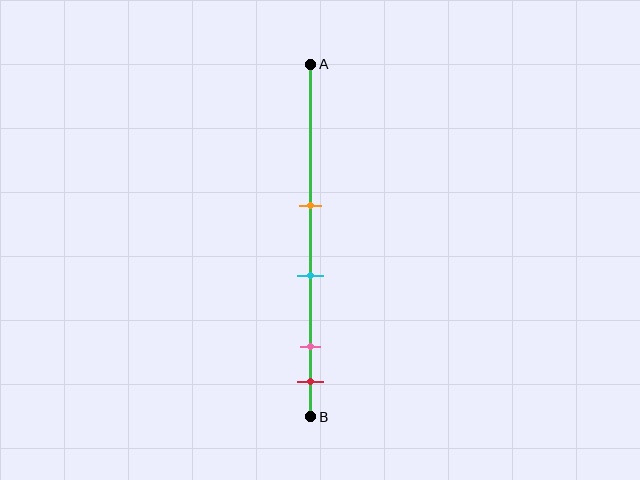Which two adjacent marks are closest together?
The pink and red marks are the closest adjacent pair.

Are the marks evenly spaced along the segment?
No, the marks are not evenly spaced.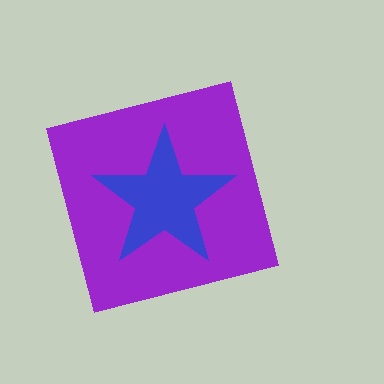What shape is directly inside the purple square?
The blue star.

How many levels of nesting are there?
2.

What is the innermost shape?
The blue star.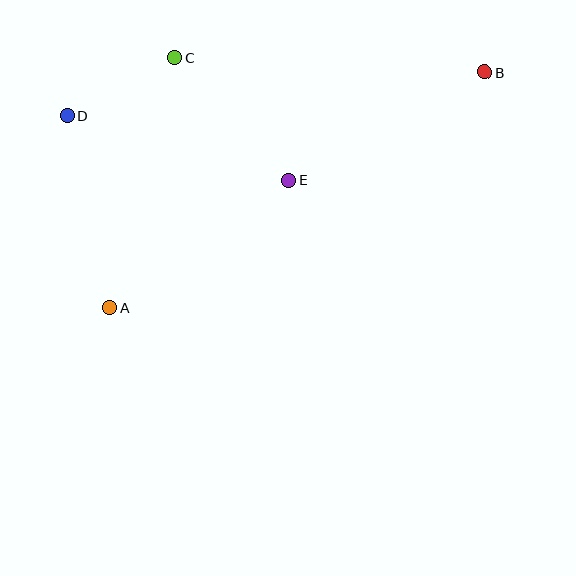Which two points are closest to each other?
Points C and D are closest to each other.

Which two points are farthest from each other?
Points A and B are farthest from each other.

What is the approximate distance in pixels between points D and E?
The distance between D and E is approximately 230 pixels.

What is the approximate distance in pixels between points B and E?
The distance between B and E is approximately 224 pixels.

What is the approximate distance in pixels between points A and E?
The distance between A and E is approximately 220 pixels.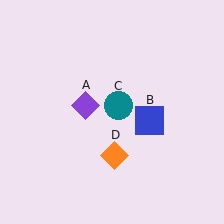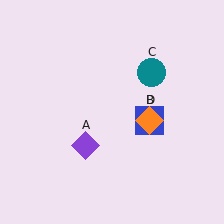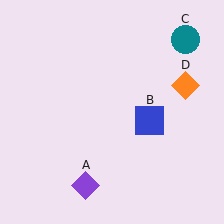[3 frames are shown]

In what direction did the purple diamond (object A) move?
The purple diamond (object A) moved down.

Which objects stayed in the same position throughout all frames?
Blue square (object B) remained stationary.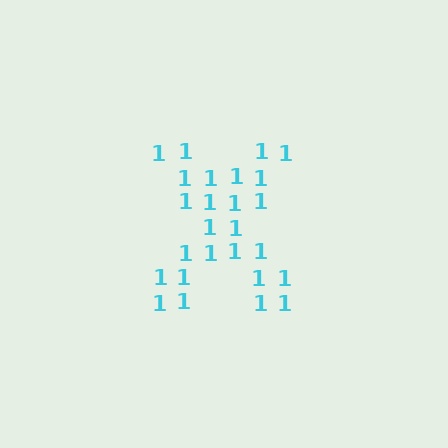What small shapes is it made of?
It is made of small digit 1's.